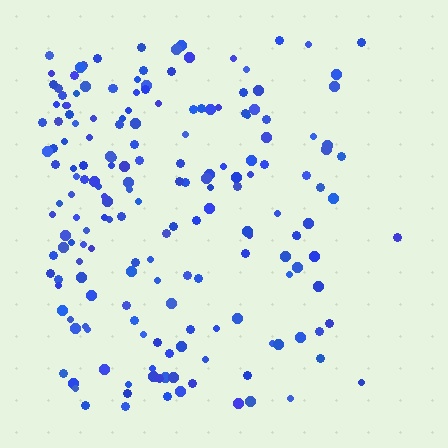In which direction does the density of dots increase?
From right to left, with the left side densest.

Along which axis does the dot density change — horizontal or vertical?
Horizontal.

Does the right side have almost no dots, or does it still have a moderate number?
Still a moderate number, just noticeably fewer than the left.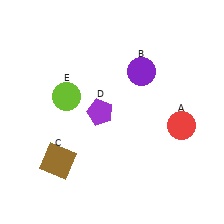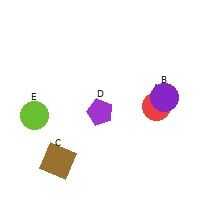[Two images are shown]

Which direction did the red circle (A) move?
The red circle (A) moved left.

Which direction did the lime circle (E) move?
The lime circle (E) moved left.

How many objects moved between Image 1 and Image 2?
3 objects moved between the two images.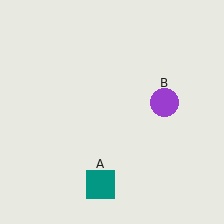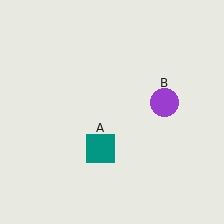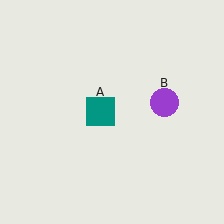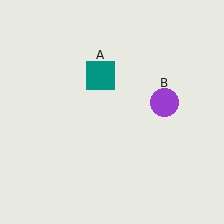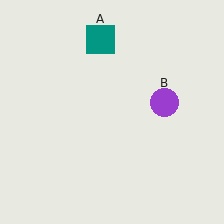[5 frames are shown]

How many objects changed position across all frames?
1 object changed position: teal square (object A).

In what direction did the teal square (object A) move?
The teal square (object A) moved up.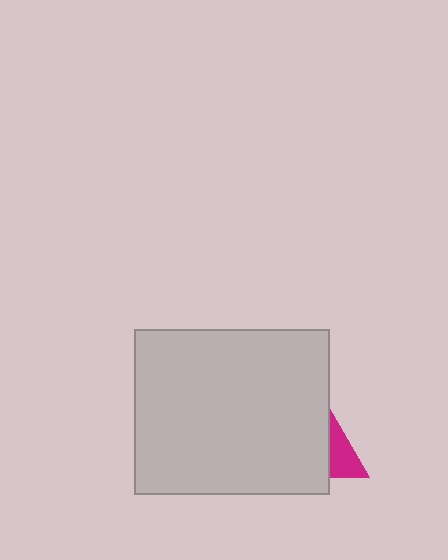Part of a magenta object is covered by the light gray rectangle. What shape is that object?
It is a triangle.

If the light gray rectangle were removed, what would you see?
You would see the complete magenta triangle.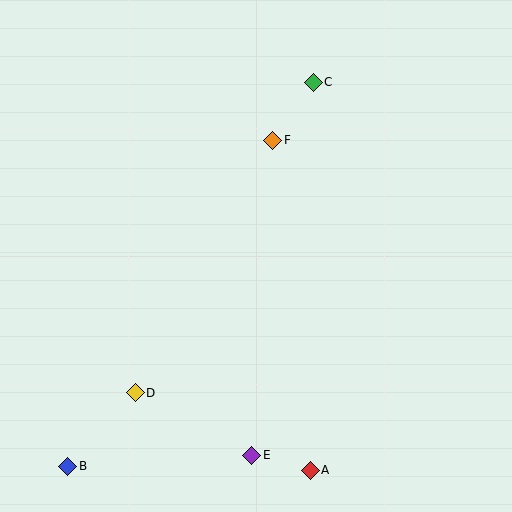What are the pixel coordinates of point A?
Point A is at (310, 470).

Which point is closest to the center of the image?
Point F at (273, 140) is closest to the center.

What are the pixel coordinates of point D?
Point D is at (135, 393).